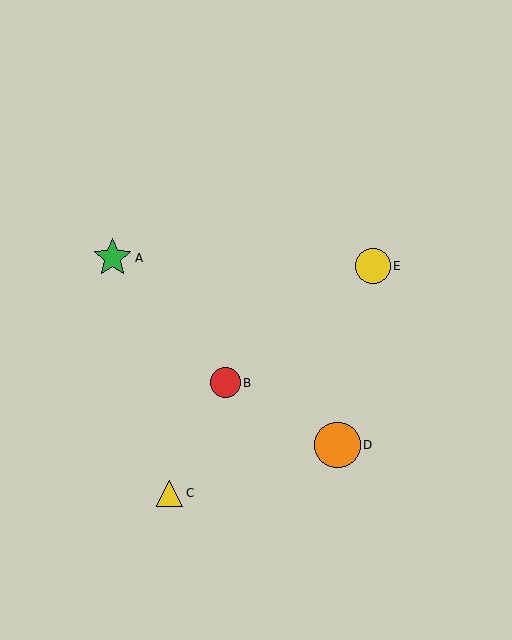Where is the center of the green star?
The center of the green star is at (112, 258).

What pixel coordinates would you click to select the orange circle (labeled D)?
Click at (338, 445) to select the orange circle D.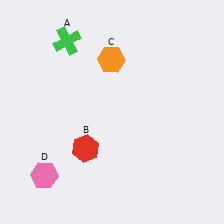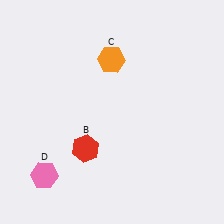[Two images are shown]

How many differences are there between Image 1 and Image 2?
There is 1 difference between the two images.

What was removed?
The green cross (A) was removed in Image 2.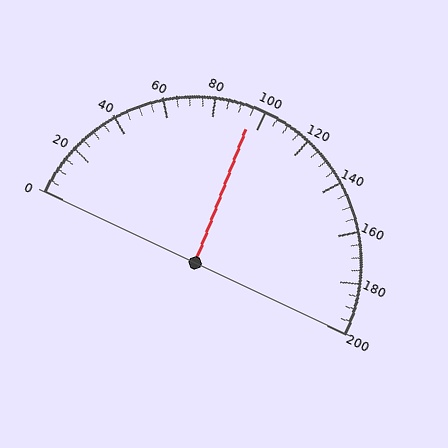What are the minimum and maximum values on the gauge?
The gauge ranges from 0 to 200.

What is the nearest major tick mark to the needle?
The nearest major tick mark is 100.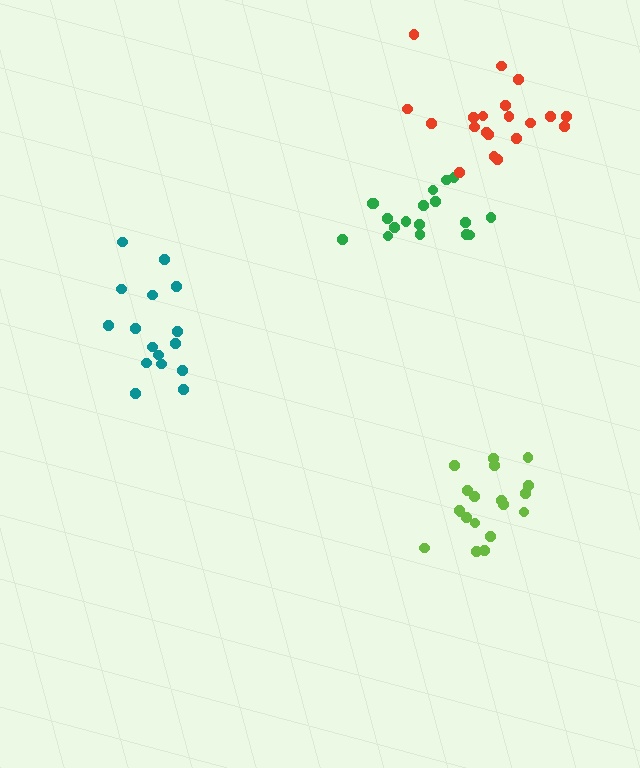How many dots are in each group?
Group 1: 19 dots, Group 2: 18 dots, Group 3: 20 dots, Group 4: 16 dots (73 total).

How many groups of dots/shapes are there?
There are 4 groups.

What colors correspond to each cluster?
The clusters are colored: lime, green, red, teal.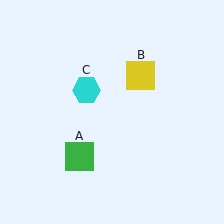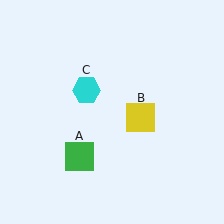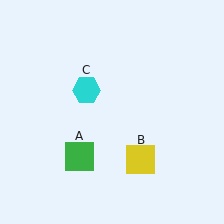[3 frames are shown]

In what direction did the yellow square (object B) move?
The yellow square (object B) moved down.